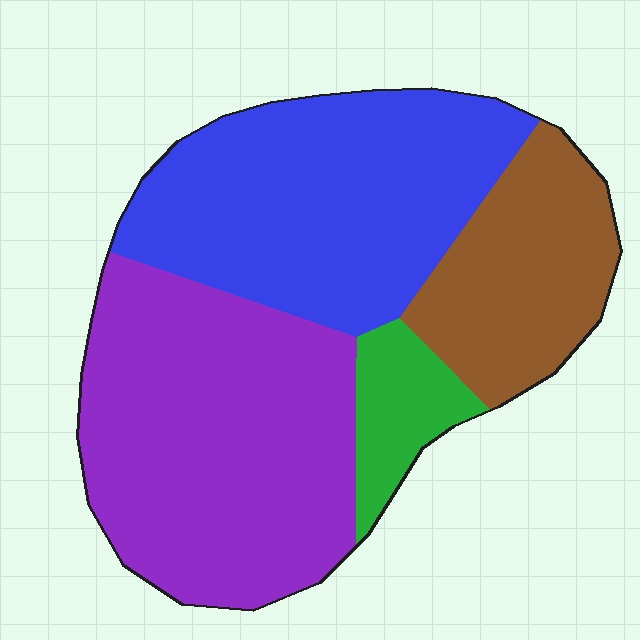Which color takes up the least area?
Green, at roughly 10%.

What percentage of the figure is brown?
Brown takes up about one fifth (1/5) of the figure.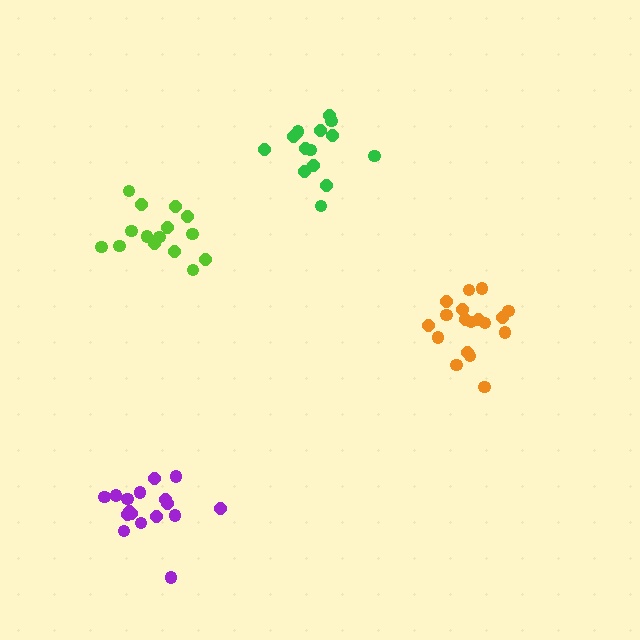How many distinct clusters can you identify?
There are 4 distinct clusters.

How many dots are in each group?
Group 1: 15 dots, Group 2: 18 dots, Group 3: 17 dots, Group 4: 15 dots (65 total).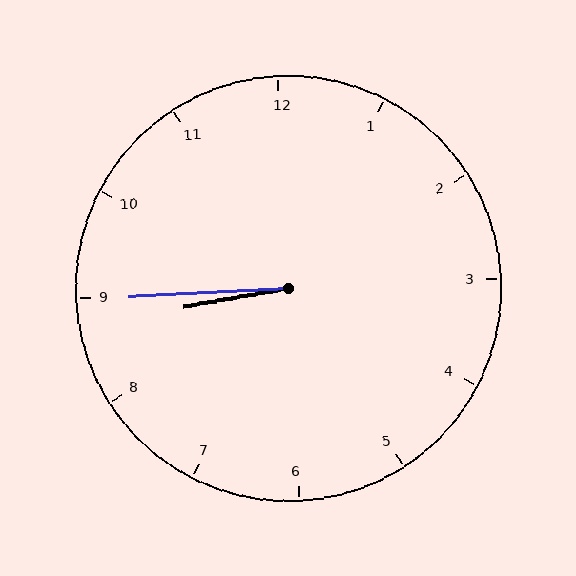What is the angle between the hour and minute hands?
Approximately 8 degrees.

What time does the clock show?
8:45.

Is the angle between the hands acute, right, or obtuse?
It is acute.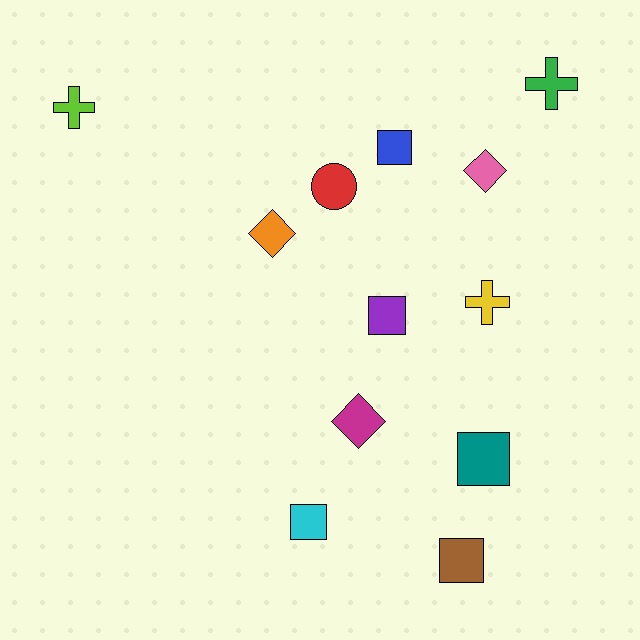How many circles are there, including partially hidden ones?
There is 1 circle.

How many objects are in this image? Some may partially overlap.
There are 12 objects.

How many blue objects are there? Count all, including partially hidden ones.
There is 1 blue object.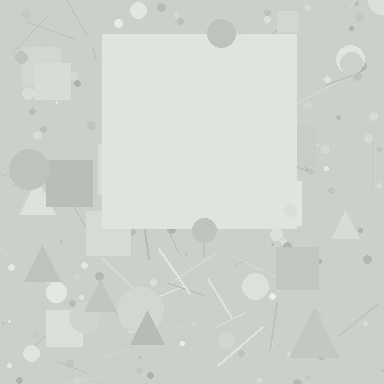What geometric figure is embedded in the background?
A square is embedded in the background.